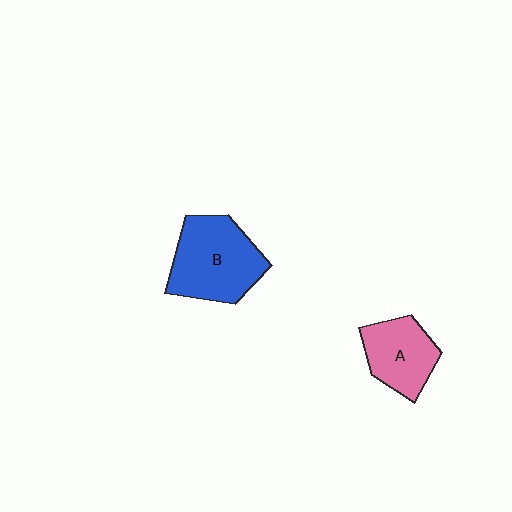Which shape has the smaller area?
Shape A (pink).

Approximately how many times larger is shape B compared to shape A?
Approximately 1.5 times.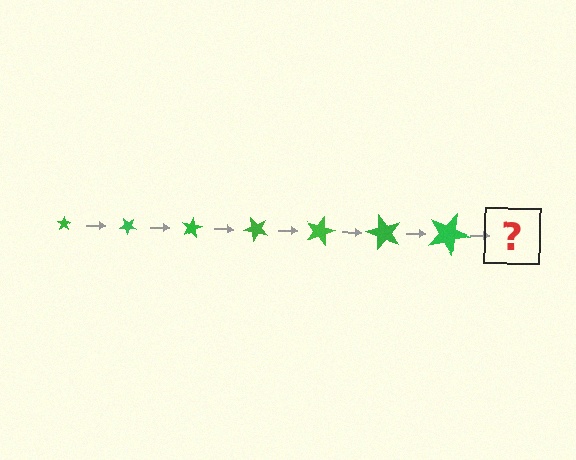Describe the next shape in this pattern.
It should be a star, larger than the previous one and rotated 280 degrees from the start.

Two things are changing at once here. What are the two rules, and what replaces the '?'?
The two rules are that the star grows larger each step and it rotates 40 degrees each step. The '?' should be a star, larger than the previous one and rotated 280 degrees from the start.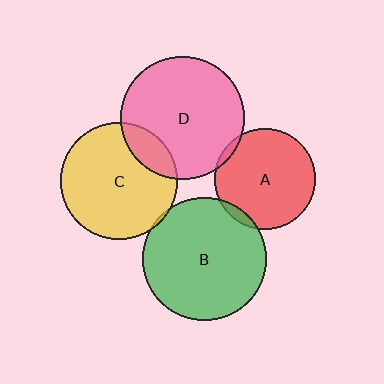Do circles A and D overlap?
Yes.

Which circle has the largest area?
Circle D (pink).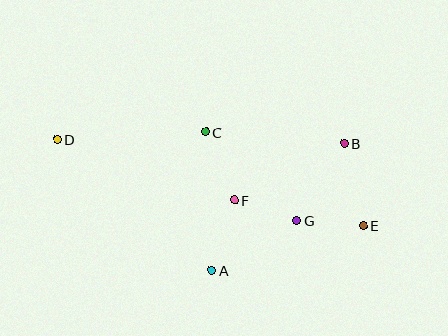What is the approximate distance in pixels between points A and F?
The distance between A and F is approximately 73 pixels.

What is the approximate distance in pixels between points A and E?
The distance between A and E is approximately 158 pixels.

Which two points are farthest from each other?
Points D and E are farthest from each other.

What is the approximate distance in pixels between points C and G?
The distance between C and G is approximately 127 pixels.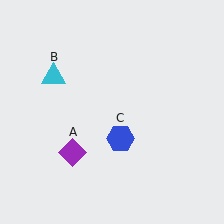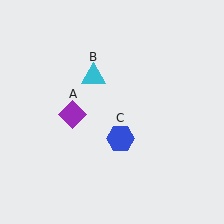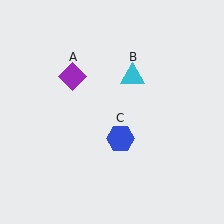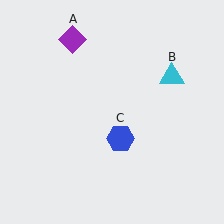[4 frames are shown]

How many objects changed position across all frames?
2 objects changed position: purple diamond (object A), cyan triangle (object B).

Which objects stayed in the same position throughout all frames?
Blue hexagon (object C) remained stationary.